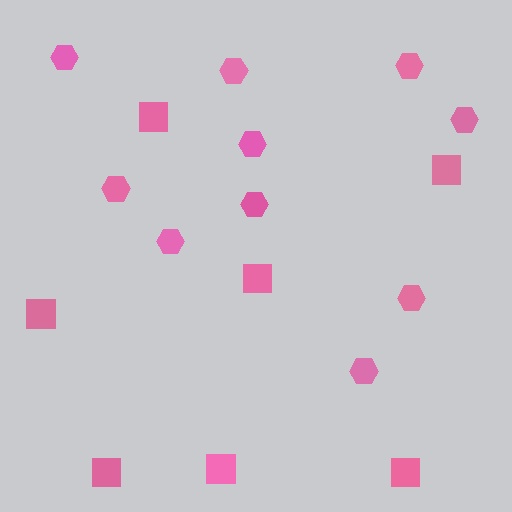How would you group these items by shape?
There are 2 groups: one group of hexagons (10) and one group of squares (7).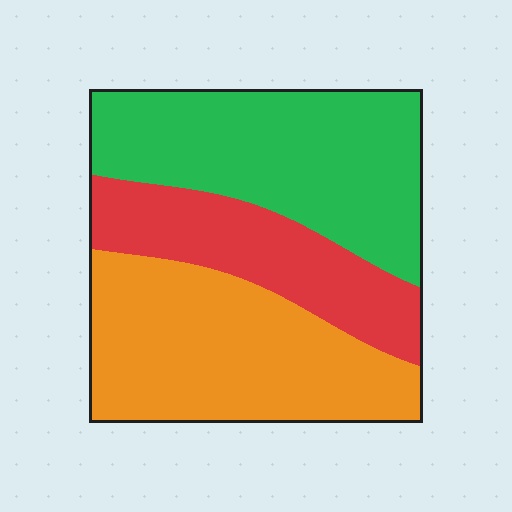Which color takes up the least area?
Red, at roughly 25%.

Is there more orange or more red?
Orange.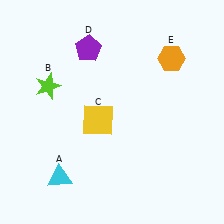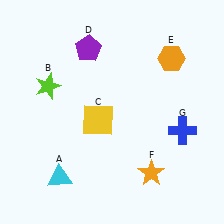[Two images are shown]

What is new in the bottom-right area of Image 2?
A blue cross (G) was added in the bottom-right area of Image 2.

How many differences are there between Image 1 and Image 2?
There are 2 differences between the two images.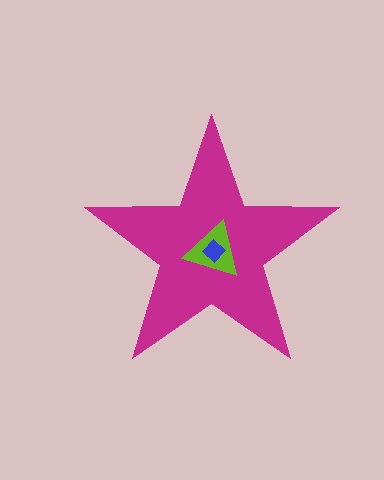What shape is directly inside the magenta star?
The lime triangle.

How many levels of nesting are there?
3.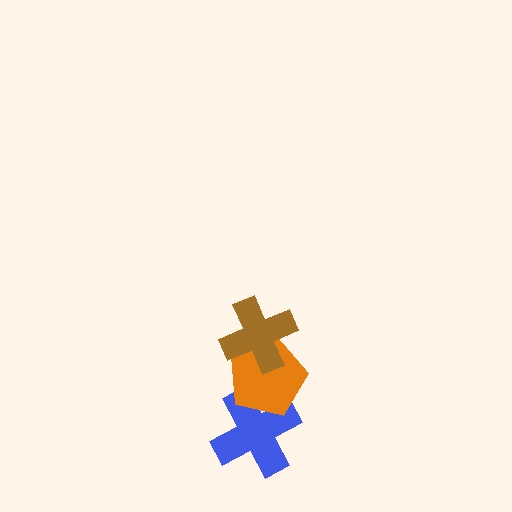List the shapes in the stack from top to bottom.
From top to bottom: the brown cross, the orange pentagon, the blue cross.